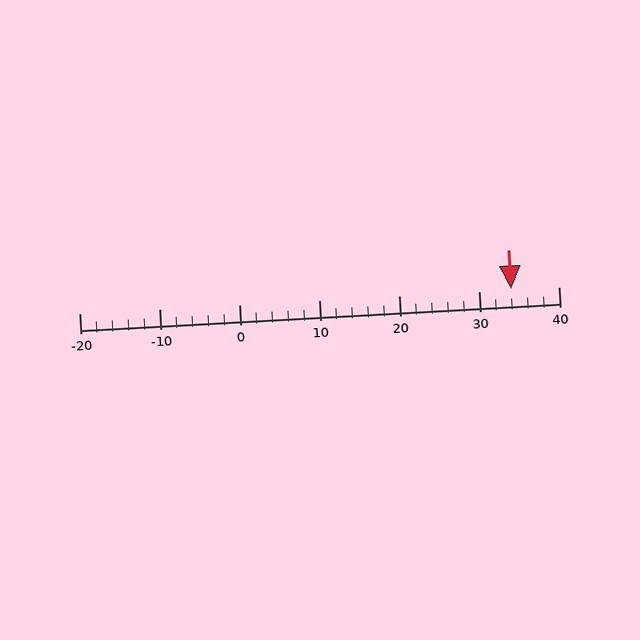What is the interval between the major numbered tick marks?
The major tick marks are spaced 10 units apart.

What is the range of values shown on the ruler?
The ruler shows values from -20 to 40.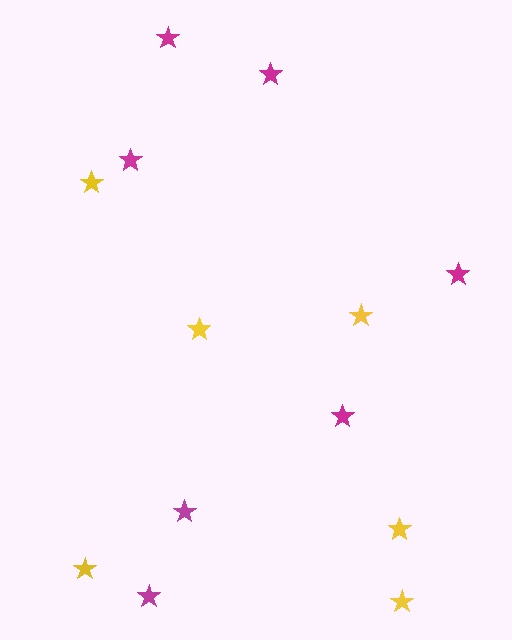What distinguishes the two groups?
There are 2 groups: one group of magenta stars (7) and one group of yellow stars (6).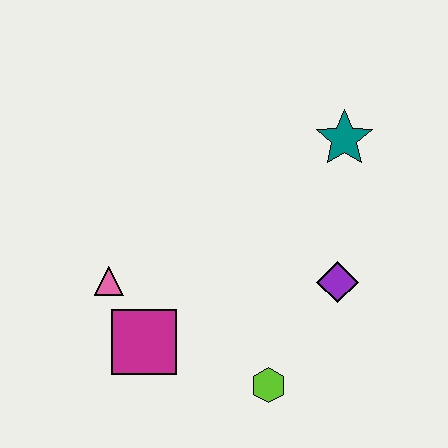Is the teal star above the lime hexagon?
Yes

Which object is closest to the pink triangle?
The magenta square is closest to the pink triangle.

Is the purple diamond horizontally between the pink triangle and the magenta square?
No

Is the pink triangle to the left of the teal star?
Yes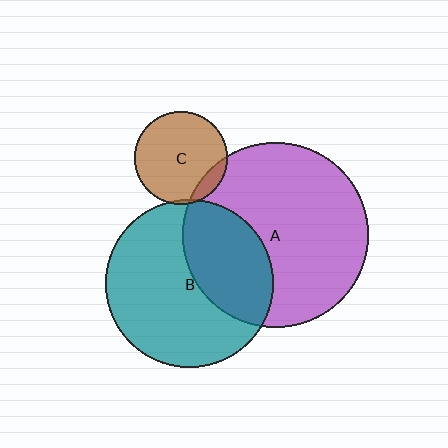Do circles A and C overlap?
Yes.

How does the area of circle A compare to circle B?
Approximately 1.2 times.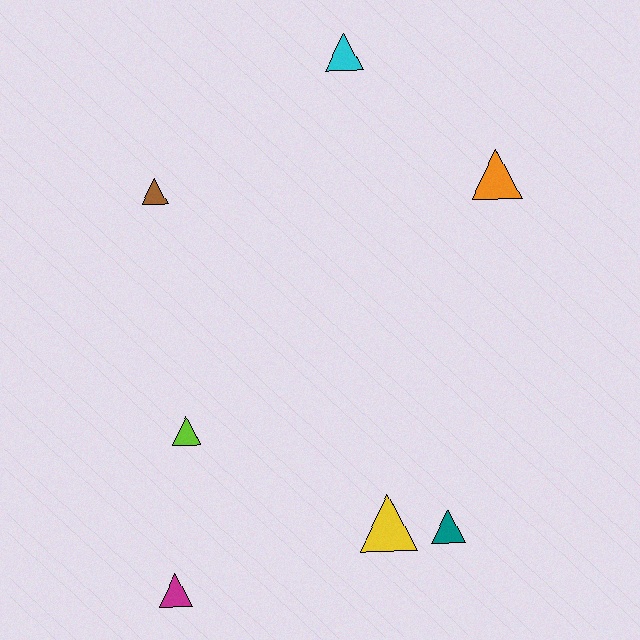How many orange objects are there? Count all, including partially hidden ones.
There is 1 orange object.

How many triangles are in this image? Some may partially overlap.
There are 7 triangles.